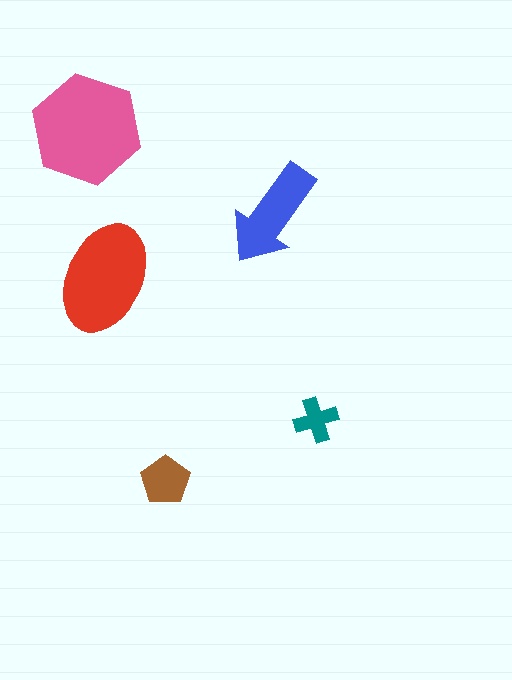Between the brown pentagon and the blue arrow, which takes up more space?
The blue arrow.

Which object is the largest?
The pink hexagon.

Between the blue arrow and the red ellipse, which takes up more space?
The red ellipse.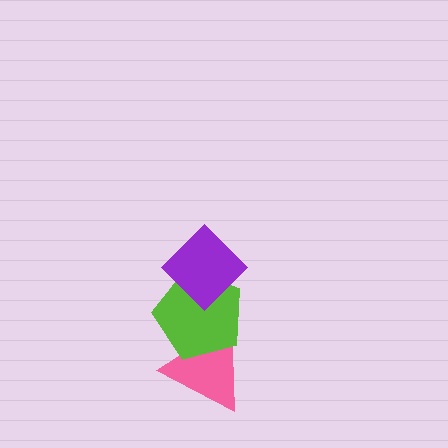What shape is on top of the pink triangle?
The lime pentagon is on top of the pink triangle.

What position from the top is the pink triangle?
The pink triangle is 3rd from the top.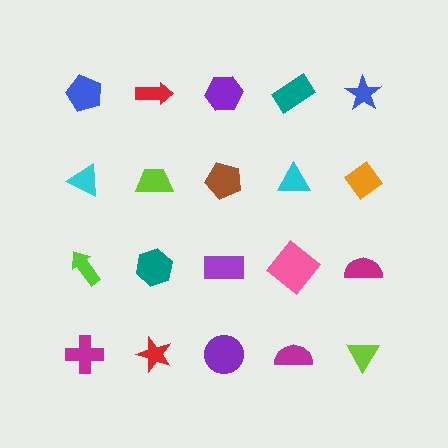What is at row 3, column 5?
A magenta semicircle.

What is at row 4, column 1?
A magenta cross.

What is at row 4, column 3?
A purple circle.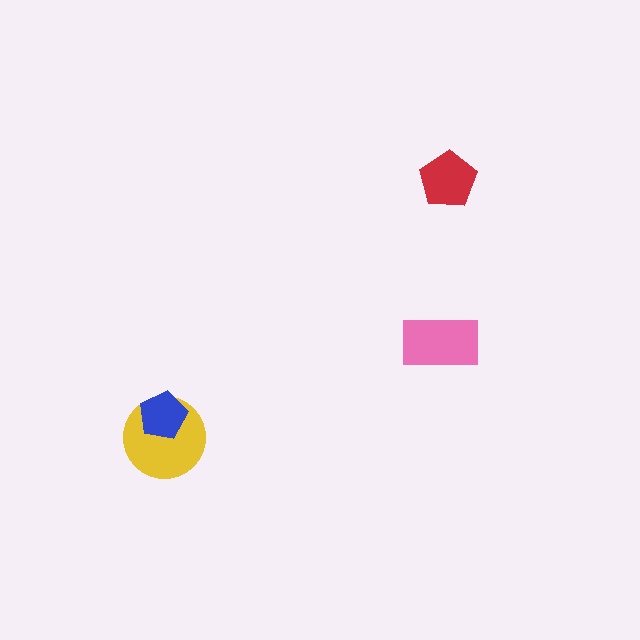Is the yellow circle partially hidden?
Yes, it is partially covered by another shape.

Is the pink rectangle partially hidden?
No, no other shape covers it.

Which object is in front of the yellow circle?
The blue pentagon is in front of the yellow circle.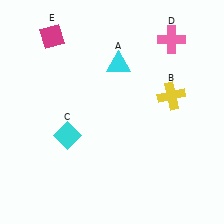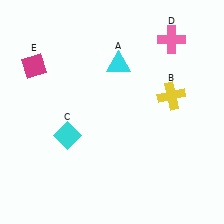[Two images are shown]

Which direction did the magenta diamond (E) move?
The magenta diamond (E) moved down.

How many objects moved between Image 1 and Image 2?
1 object moved between the two images.